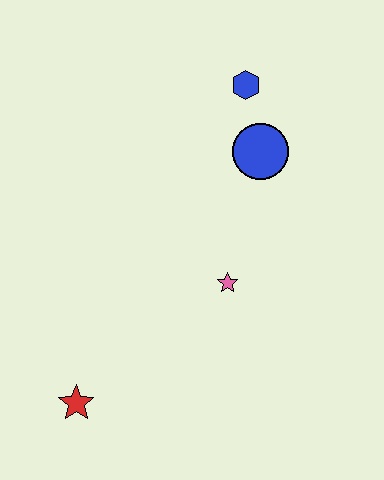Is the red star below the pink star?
Yes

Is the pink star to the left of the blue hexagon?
Yes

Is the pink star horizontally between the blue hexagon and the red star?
Yes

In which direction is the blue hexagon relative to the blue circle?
The blue hexagon is above the blue circle.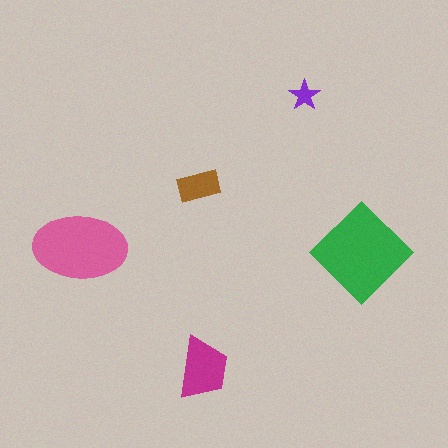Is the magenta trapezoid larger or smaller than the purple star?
Larger.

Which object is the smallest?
The purple star.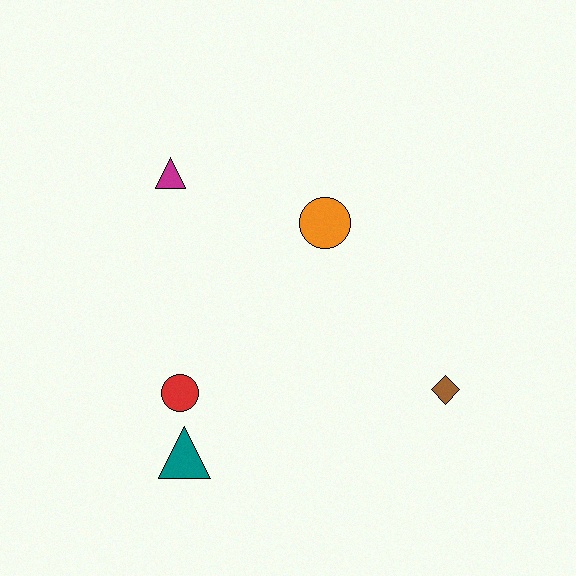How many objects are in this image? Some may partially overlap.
There are 5 objects.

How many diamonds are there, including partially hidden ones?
There is 1 diamond.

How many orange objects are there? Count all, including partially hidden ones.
There is 1 orange object.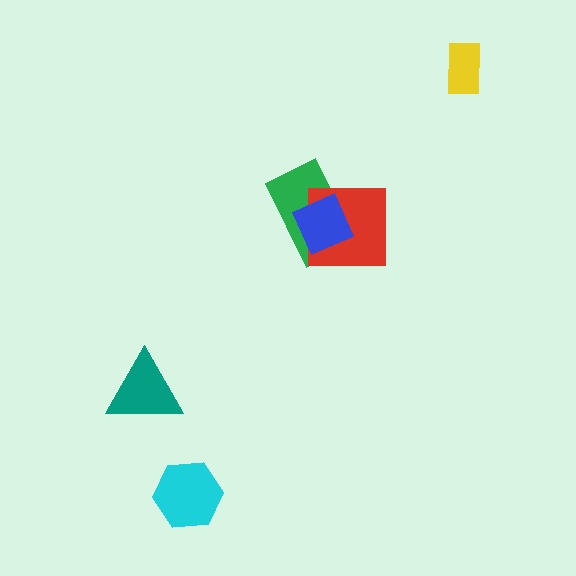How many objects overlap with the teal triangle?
0 objects overlap with the teal triangle.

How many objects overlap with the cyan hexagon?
0 objects overlap with the cyan hexagon.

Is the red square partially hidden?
Yes, it is partially covered by another shape.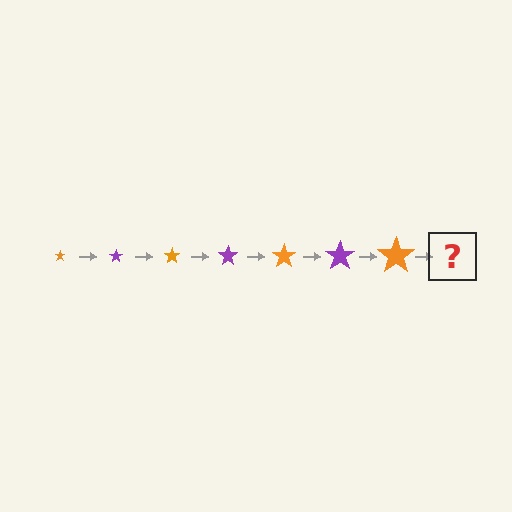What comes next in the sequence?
The next element should be a purple star, larger than the previous one.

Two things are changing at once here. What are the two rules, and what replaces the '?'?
The two rules are that the star grows larger each step and the color cycles through orange and purple. The '?' should be a purple star, larger than the previous one.